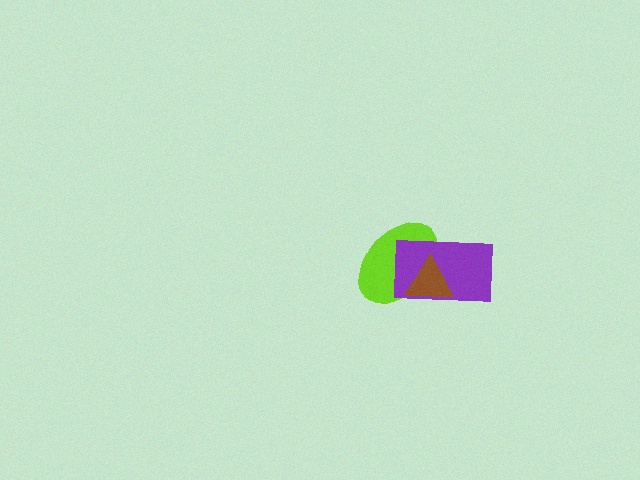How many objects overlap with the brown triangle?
2 objects overlap with the brown triangle.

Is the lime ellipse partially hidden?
Yes, it is partially covered by another shape.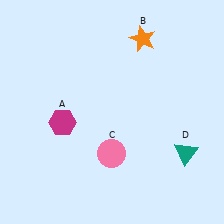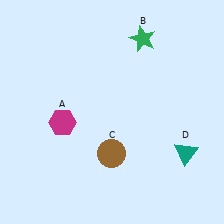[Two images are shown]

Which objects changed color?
B changed from orange to green. C changed from pink to brown.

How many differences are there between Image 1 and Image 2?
There are 2 differences between the two images.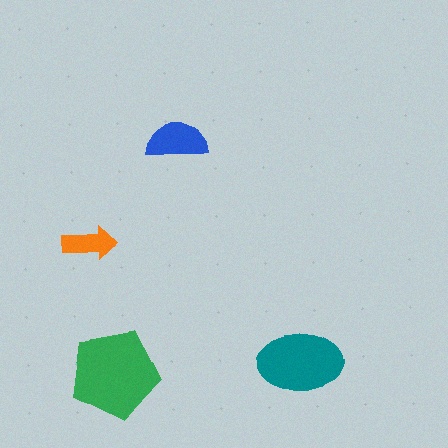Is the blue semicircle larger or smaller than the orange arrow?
Larger.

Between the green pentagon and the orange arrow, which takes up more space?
The green pentagon.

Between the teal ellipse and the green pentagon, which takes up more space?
The green pentagon.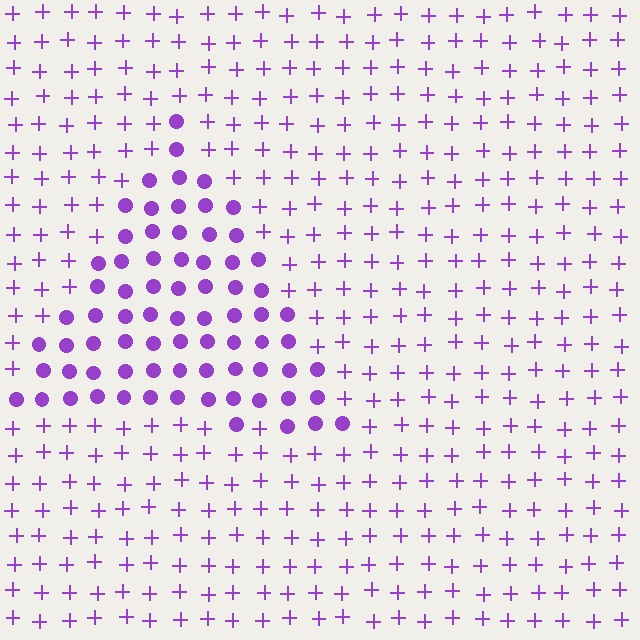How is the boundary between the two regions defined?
The boundary is defined by a change in element shape: circles inside vs. plus signs outside. All elements share the same color and spacing.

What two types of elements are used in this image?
The image uses circles inside the triangle region and plus signs outside it.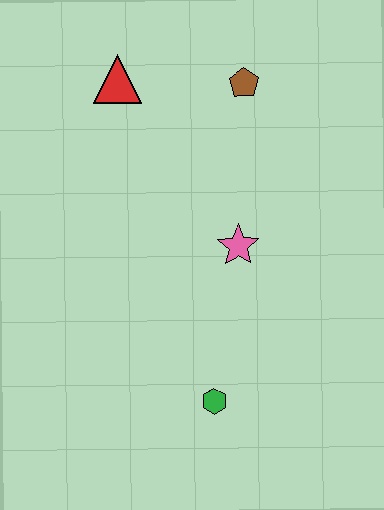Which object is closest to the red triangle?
The brown pentagon is closest to the red triangle.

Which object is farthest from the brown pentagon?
The green hexagon is farthest from the brown pentagon.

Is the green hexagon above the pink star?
No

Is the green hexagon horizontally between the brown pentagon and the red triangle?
Yes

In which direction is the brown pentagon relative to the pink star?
The brown pentagon is above the pink star.